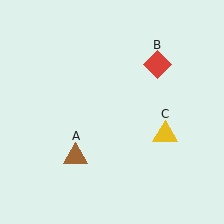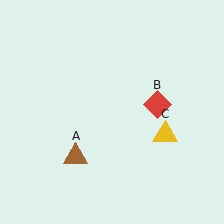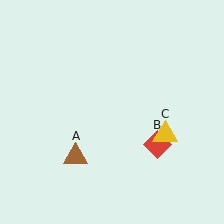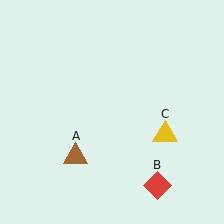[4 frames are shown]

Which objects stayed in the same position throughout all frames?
Brown triangle (object A) and yellow triangle (object C) remained stationary.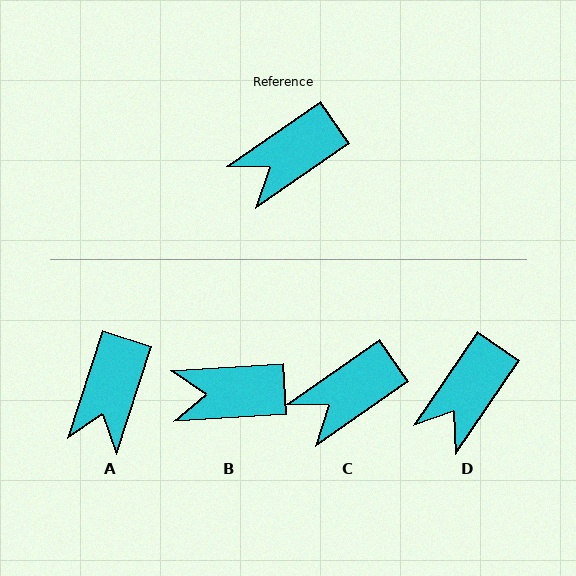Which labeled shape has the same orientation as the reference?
C.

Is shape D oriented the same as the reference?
No, it is off by about 21 degrees.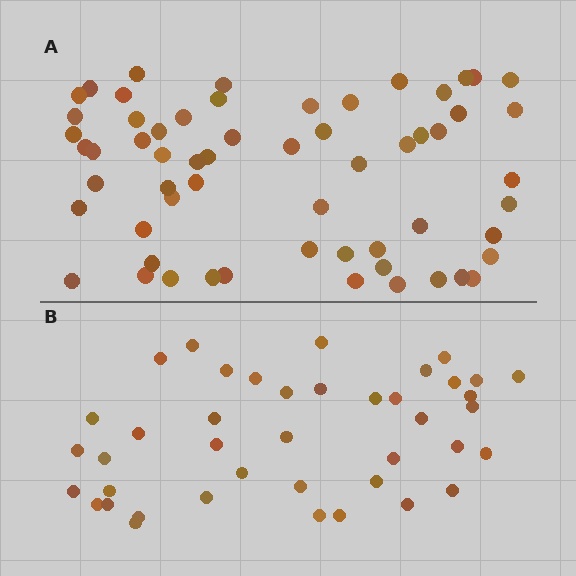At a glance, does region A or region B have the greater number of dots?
Region A (the top region) has more dots.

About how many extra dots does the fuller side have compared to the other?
Region A has approximately 20 more dots than region B.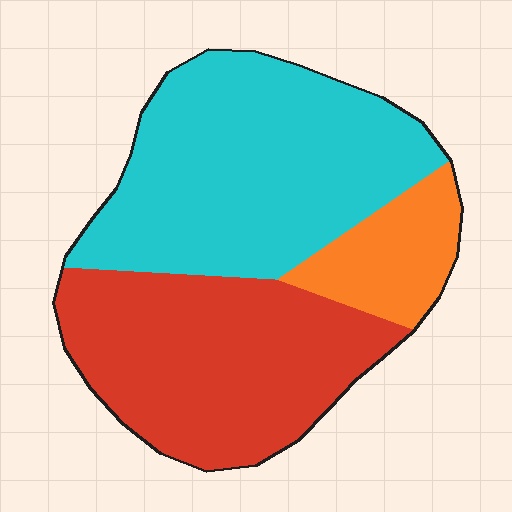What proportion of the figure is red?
Red takes up about two fifths (2/5) of the figure.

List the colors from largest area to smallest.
From largest to smallest: cyan, red, orange.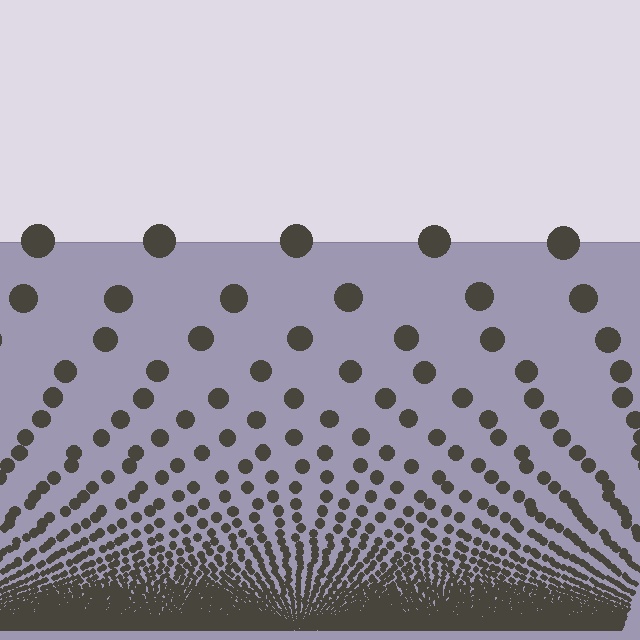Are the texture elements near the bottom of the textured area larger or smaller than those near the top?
Smaller. The gradient is inverted — elements near the bottom are smaller and denser.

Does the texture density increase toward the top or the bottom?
Density increases toward the bottom.